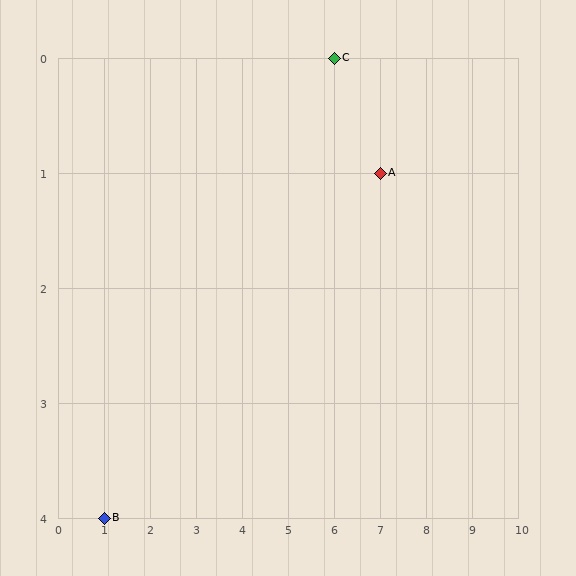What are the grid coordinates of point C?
Point C is at grid coordinates (6, 0).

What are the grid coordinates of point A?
Point A is at grid coordinates (7, 1).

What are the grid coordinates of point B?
Point B is at grid coordinates (1, 4).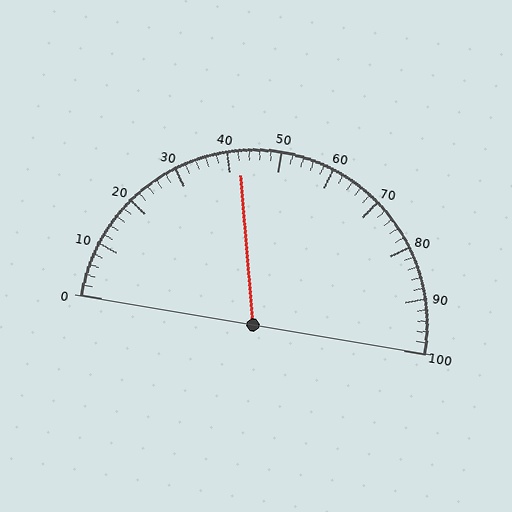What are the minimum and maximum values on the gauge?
The gauge ranges from 0 to 100.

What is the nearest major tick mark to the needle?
The nearest major tick mark is 40.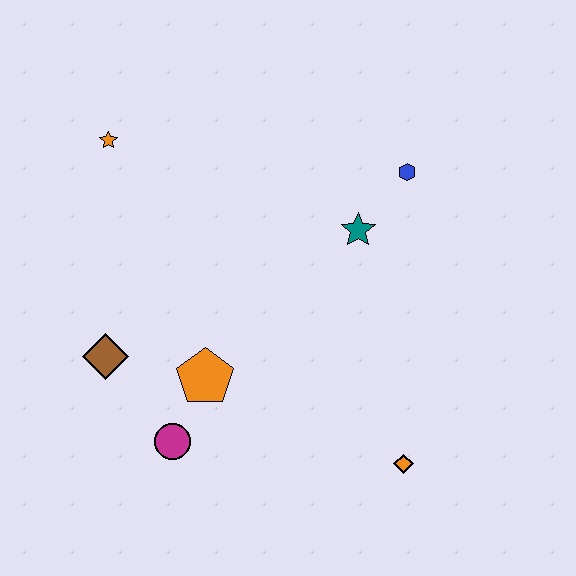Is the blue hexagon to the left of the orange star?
No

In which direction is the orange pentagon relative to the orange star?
The orange pentagon is below the orange star.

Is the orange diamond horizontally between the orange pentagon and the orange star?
No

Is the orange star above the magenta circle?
Yes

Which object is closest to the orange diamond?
The orange pentagon is closest to the orange diamond.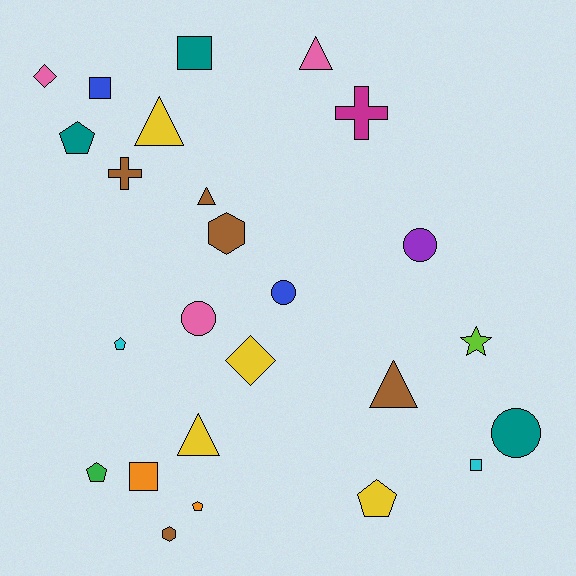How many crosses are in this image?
There are 2 crosses.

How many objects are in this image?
There are 25 objects.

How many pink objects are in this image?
There are 3 pink objects.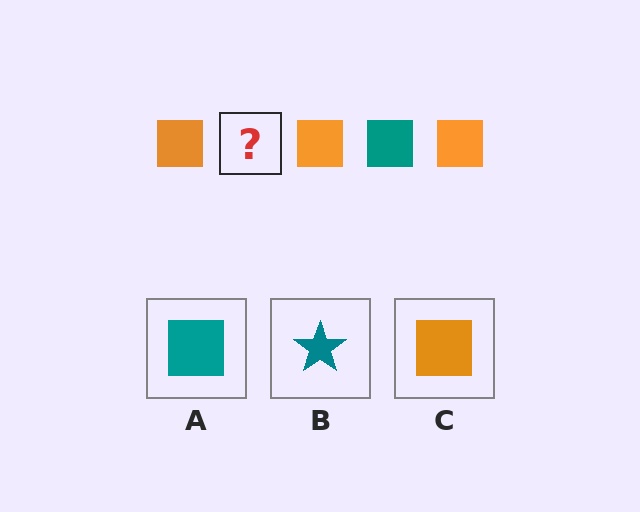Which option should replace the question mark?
Option A.